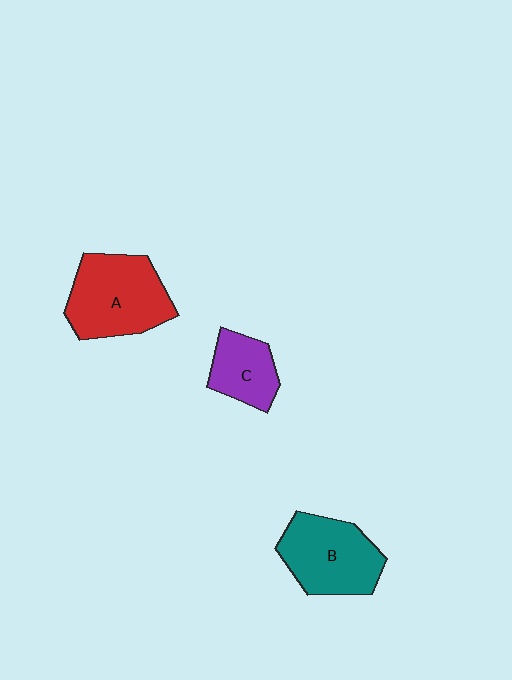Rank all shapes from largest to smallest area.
From largest to smallest: A (red), B (teal), C (purple).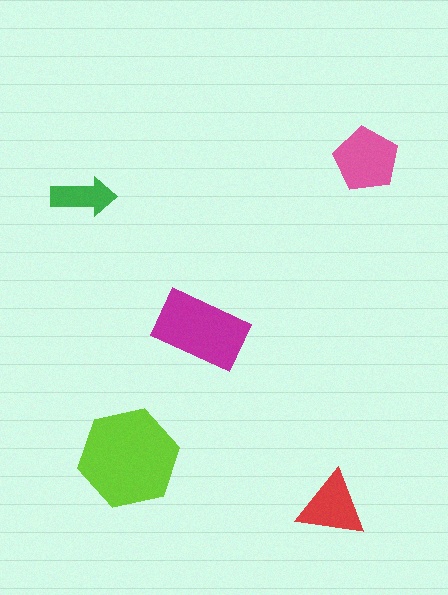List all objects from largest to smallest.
The lime hexagon, the magenta rectangle, the pink pentagon, the red triangle, the green arrow.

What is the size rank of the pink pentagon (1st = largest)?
3rd.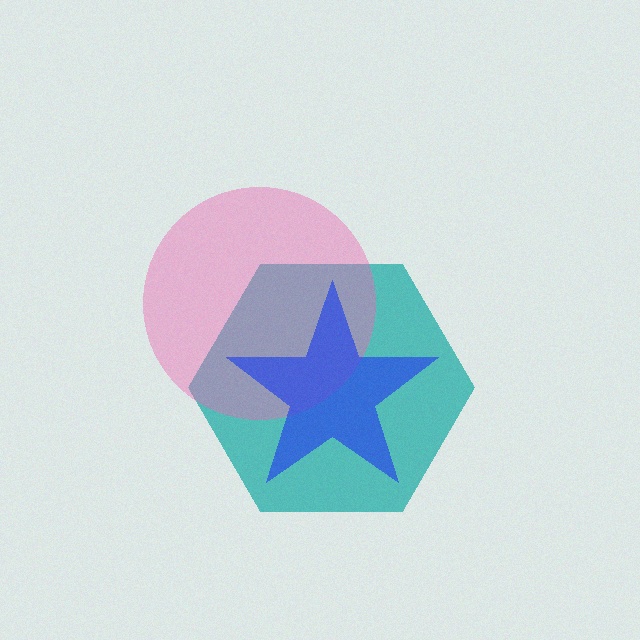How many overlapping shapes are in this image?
There are 3 overlapping shapes in the image.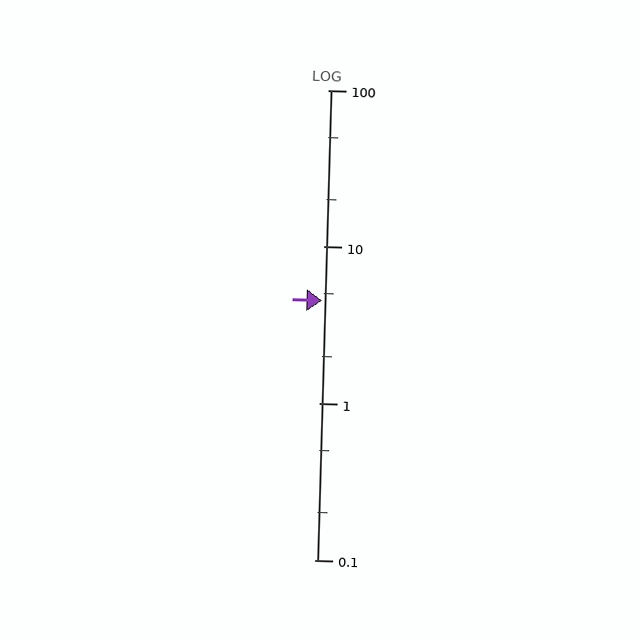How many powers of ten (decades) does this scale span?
The scale spans 3 decades, from 0.1 to 100.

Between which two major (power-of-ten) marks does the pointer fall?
The pointer is between 1 and 10.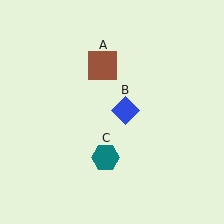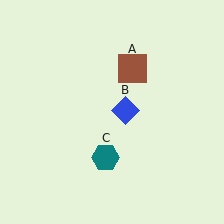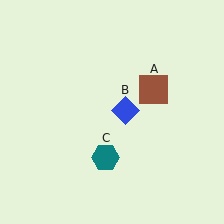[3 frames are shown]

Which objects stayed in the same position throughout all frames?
Blue diamond (object B) and teal hexagon (object C) remained stationary.